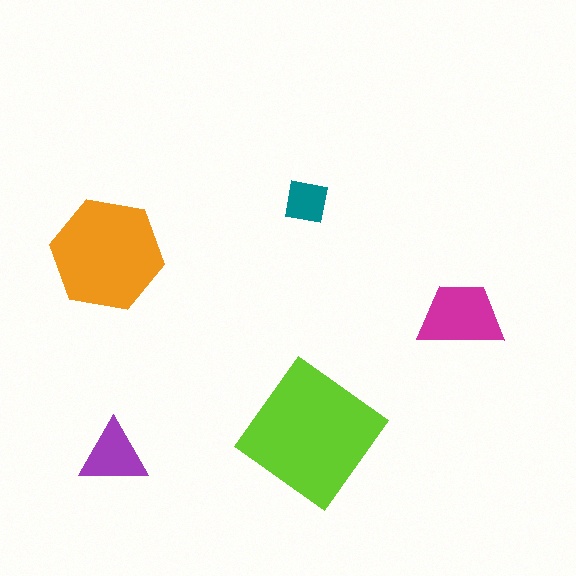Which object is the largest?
The lime diamond.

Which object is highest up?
The teal square is topmost.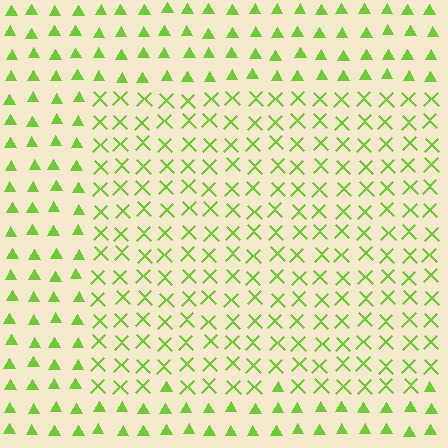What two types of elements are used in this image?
The image uses X marks inside the rectangle region and triangles outside it.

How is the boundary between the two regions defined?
The boundary is defined by a change in element shape: X marks inside vs. triangles outside. All elements share the same color and spacing.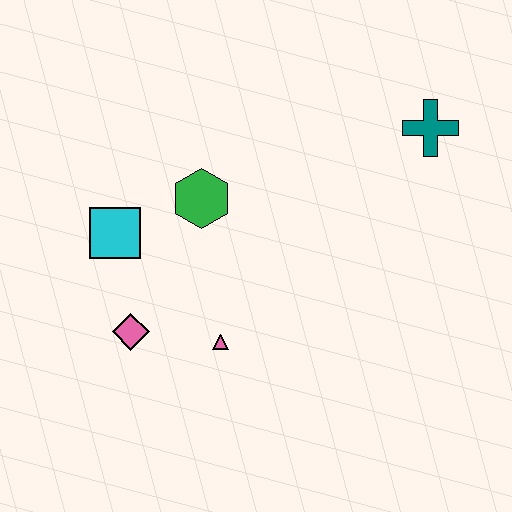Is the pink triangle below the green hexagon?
Yes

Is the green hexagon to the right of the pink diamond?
Yes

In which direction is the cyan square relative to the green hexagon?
The cyan square is to the left of the green hexagon.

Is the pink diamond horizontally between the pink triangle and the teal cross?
No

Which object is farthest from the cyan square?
The teal cross is farthest from the cyan square.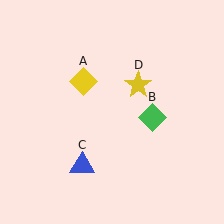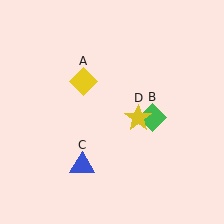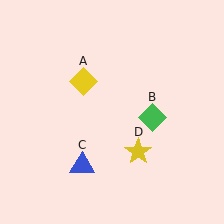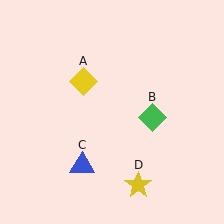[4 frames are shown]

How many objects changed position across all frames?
1 object changed position: yellow star (object D).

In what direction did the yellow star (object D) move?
The yellow star (object D) moved down.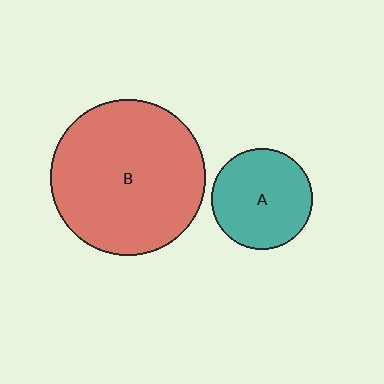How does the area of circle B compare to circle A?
Approximately 2.4 times.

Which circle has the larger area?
Circle B (red).